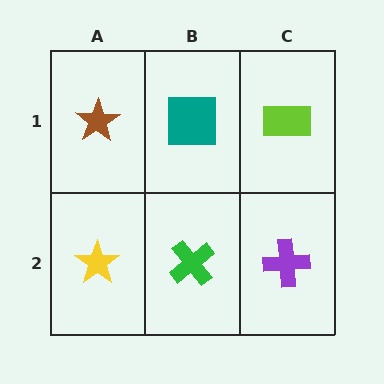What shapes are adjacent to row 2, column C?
A lime rectangle (row 1, column C), a green cross (row 2, column B).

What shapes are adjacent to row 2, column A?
A brown star (row 1, column A), a green cross (row 2, column B).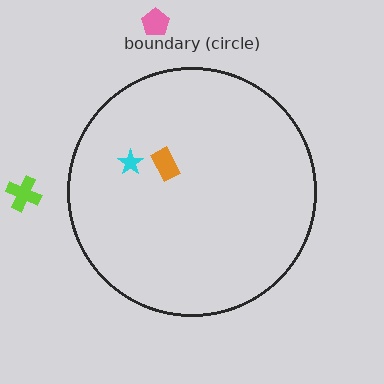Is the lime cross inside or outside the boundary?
Outside.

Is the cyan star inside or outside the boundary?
Inside.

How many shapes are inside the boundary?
2 inside, 2 outside.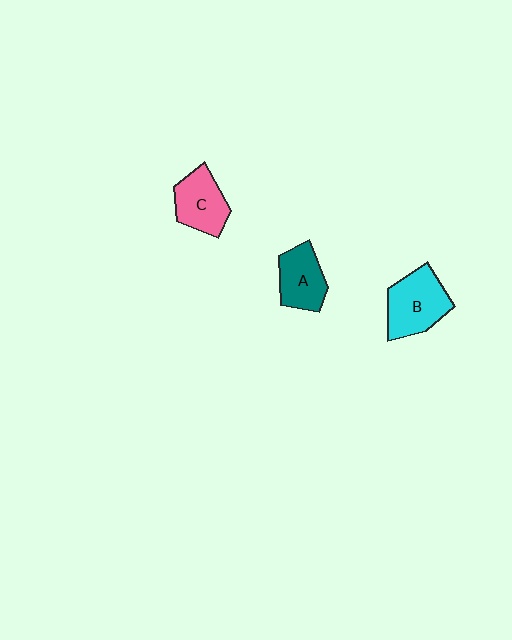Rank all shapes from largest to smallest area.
From largest to smallest: B (cyan), C (pink), A (teal).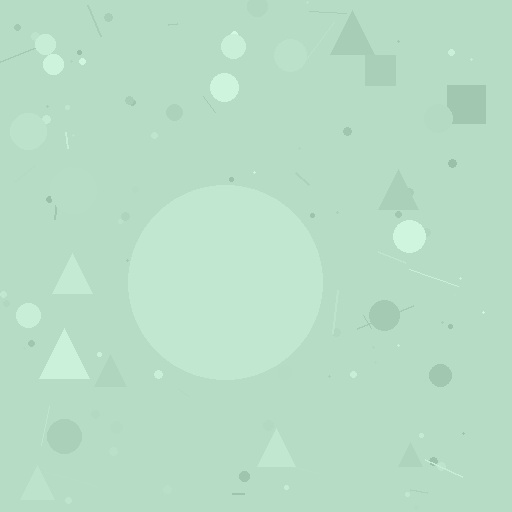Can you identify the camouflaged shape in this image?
The camouflaged shape is a circle.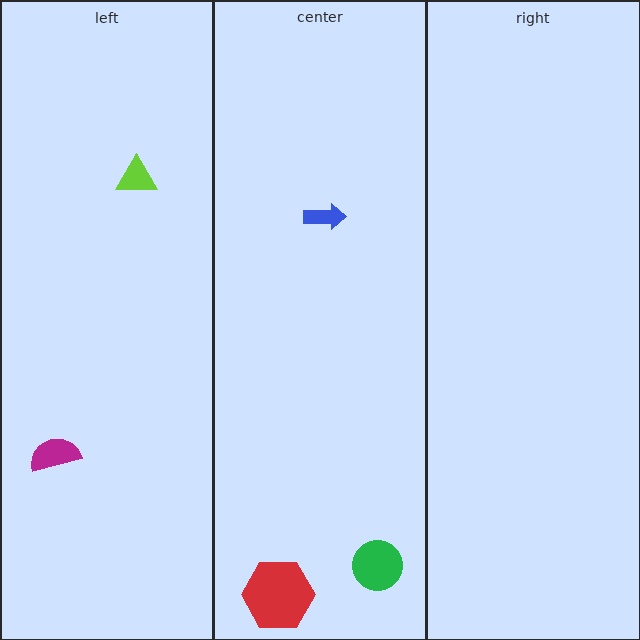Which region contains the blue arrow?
The center region.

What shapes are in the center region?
The red hexagon, the green circle, the blue arrow.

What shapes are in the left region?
The magenta semicircle, the lime triangle.